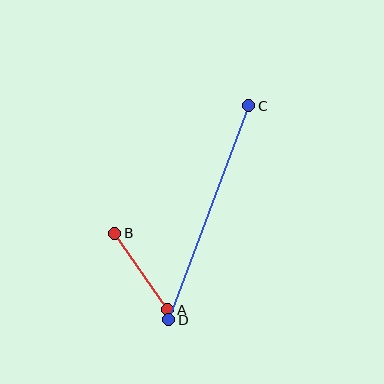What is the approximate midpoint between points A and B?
The midpoint is at approximately (141, 271) pixels.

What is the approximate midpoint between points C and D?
The midpoint is at approximately (209, 213) pixels.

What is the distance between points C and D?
The distance is approximately 229 pixels.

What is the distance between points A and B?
The distance is approximately 93 pixels.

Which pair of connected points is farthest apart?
Points C and D are farthest apart.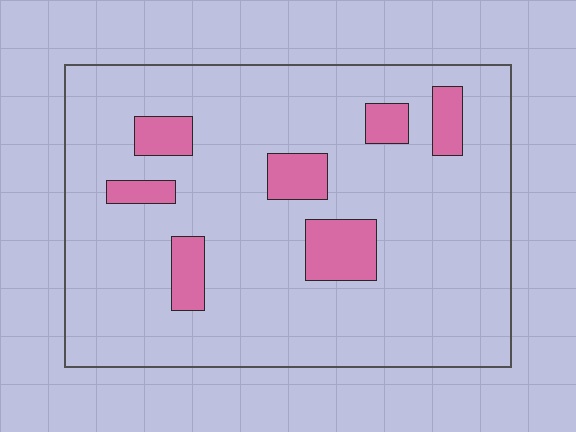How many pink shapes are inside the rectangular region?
7.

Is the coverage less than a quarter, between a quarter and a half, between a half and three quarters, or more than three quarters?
Less than a quarter.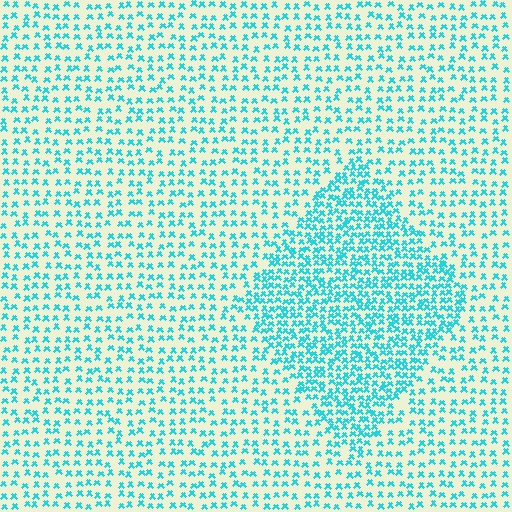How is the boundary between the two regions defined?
The boundary is defined by a change in element density (approximately 2.0x ratio). All elements are the same color, size, and shape.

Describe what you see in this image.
The image contains small cyan elements arranged at two different densities. A diamond-shaped region is visible where the elements are more densely packed than the surrounding area.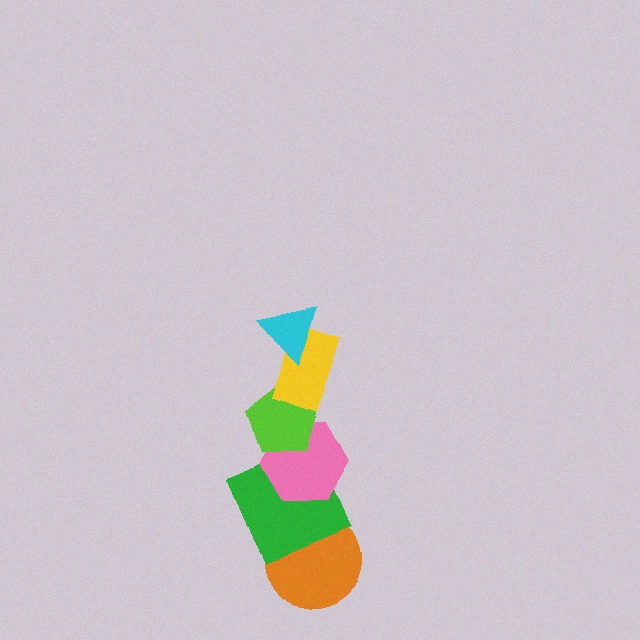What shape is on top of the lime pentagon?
The yellow rectangle is on top of the lime pentagon.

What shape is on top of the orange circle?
The green square is on top of the orange circle.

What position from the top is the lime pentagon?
The lime pentagon is 3rd from the top.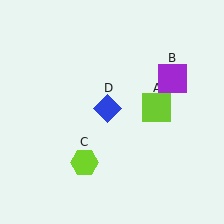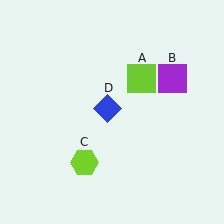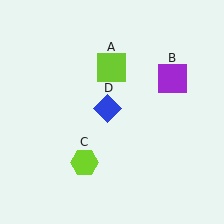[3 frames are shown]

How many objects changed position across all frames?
1 object changed position: lime square (object A).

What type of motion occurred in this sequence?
The lime square (object A) rotated counterclockwise around the center of the scene.